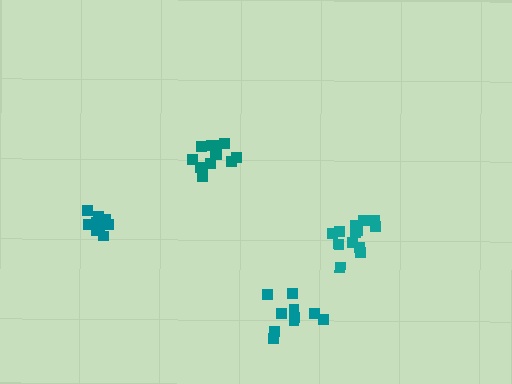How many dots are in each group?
Group 1: 12 dots, Group 2: 14 dots, Group 3: 10 dots, Group 4: 13 dots (49 total).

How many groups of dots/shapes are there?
There are 4 groups.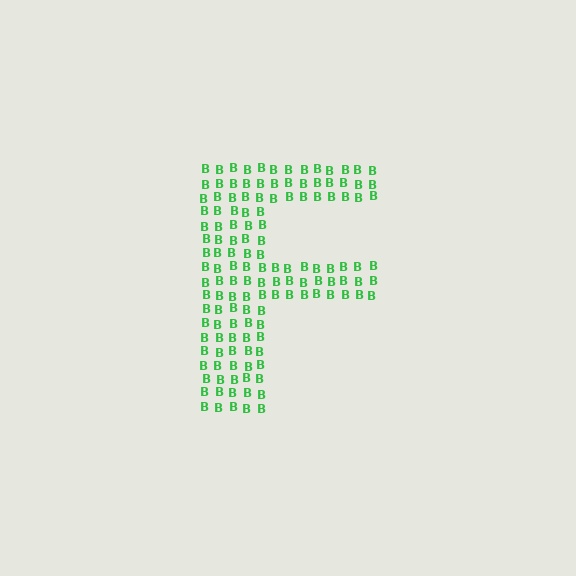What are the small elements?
The small elements are letter B's.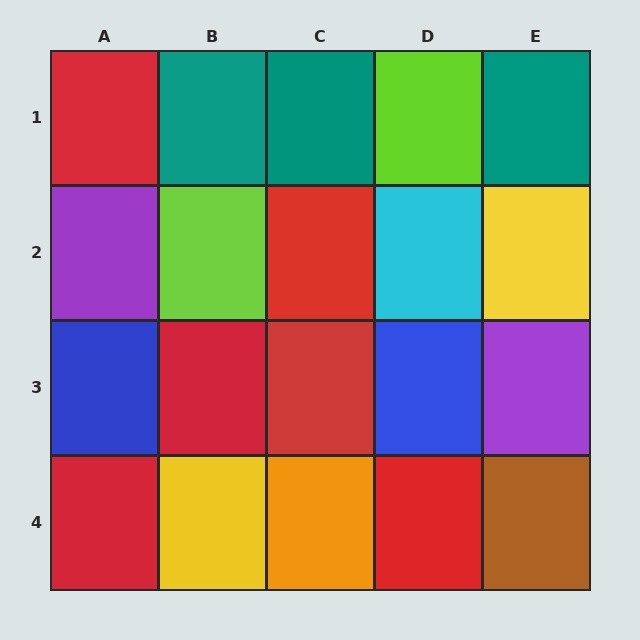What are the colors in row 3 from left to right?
Blue, red, red, blue, purple.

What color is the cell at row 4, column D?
Red.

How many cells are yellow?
2 cells are yellow.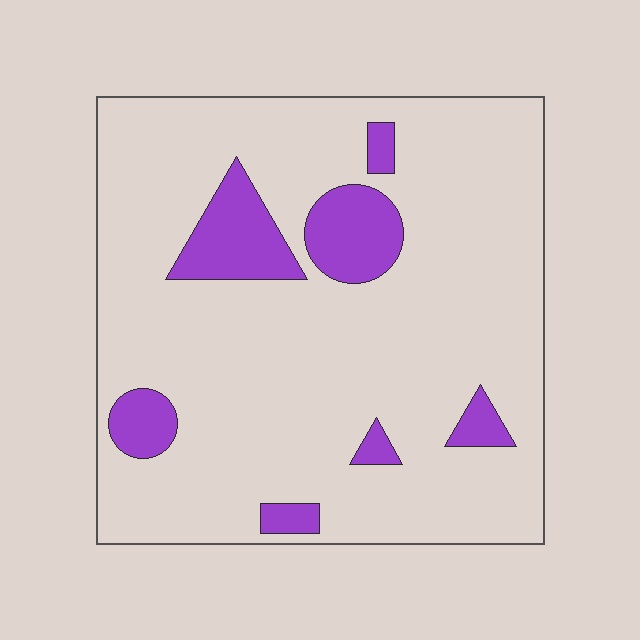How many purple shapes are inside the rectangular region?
7.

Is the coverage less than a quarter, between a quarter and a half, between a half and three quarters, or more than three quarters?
Less than a quarter.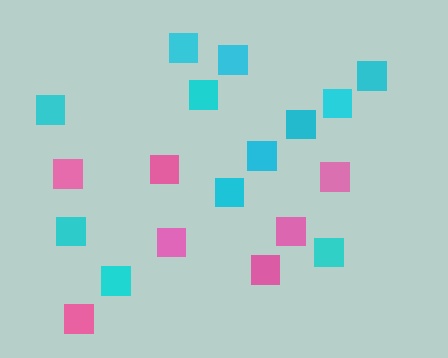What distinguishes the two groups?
There are 2 groups: one group of pink squares (7) and one group of cyan squares (12).